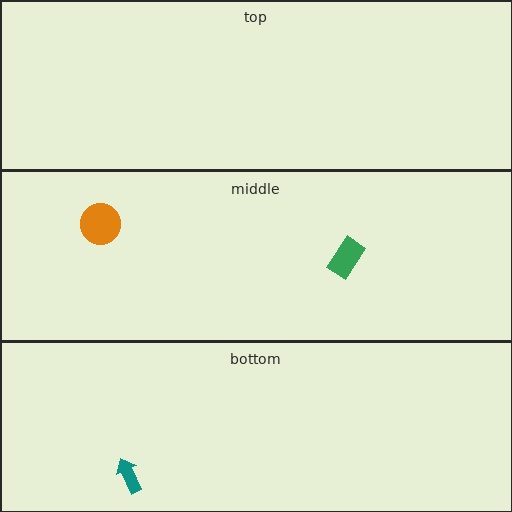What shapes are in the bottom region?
The teal arrow.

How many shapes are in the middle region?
2.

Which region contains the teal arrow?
The bottom region.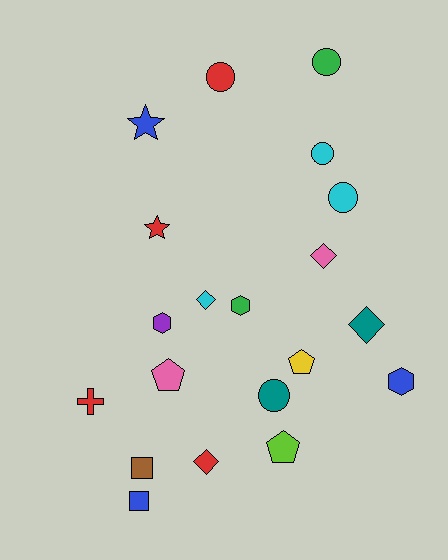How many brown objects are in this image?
There is 1 brown object.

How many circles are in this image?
There are 5 circles.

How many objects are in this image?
There are 20 objects.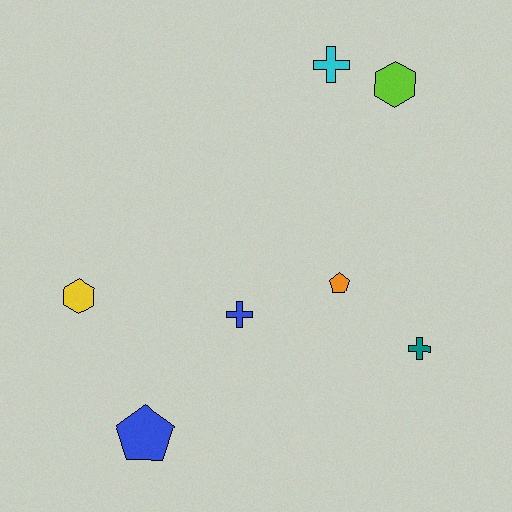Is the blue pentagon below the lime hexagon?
Yes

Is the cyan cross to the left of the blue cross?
No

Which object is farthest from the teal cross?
The yellow hexagon is farthest from the teal cross.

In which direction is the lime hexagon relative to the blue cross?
The lime hexagon is above the blue cross.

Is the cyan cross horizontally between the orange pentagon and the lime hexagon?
No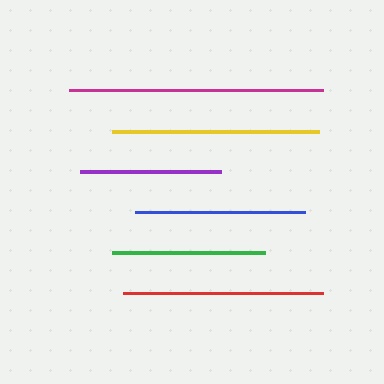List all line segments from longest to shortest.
From longest to shortest: magenta, yellow, red, blue, green, purple.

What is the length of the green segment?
The green segment is approximately 153 pixels long.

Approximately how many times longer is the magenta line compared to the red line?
The magenta line is approximately 1.3 times the length of the red line.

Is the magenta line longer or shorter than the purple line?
The magenta line is longer than the purple line.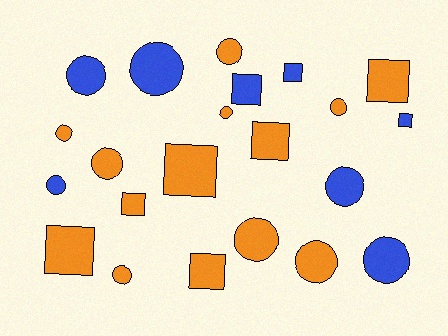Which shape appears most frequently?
Circle, with 13 objects.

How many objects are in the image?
There are 22 objects.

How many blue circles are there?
There are 5 blue circles.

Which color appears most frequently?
Orange, with 14 objects.